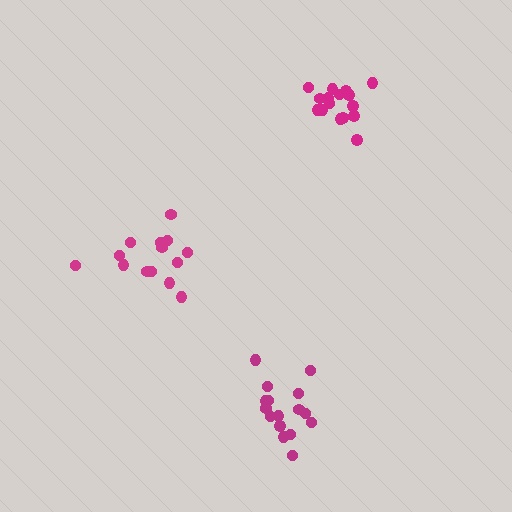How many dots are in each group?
Group 1: 16 dots, Group 2: 16 dots, Group 3: 14 dots (46 total).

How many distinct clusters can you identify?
There are 3 distinct clusters.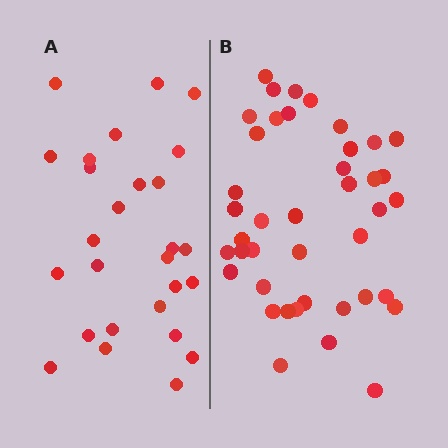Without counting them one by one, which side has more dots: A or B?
Region B (the right region) has more dots.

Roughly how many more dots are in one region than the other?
Region B has approximately 15 more dots than region A.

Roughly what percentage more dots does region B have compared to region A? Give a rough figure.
About 50% more.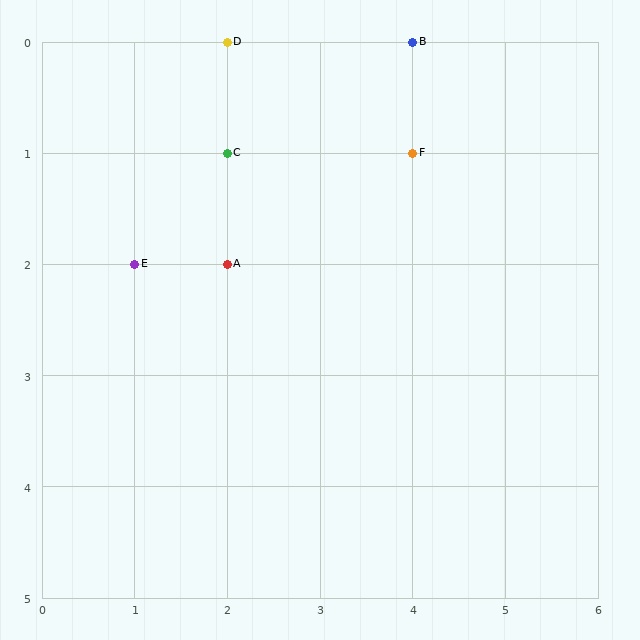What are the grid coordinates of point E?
Point E is at grid coordinates (1, 2).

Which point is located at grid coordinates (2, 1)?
Point C is at (2, 1).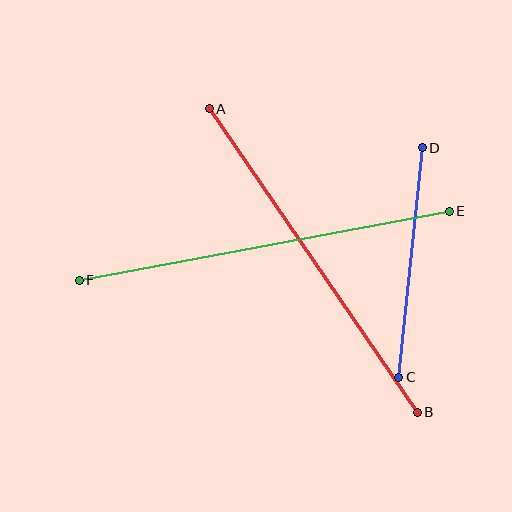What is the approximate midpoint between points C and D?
The midpoint is at approximately (411, 262) pixels.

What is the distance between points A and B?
The distance is approximately 368 pixels.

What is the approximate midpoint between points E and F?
The midpoint is at approximately (264, 246) pixels.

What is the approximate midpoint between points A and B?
The midpoint is at approximately (313, 260) pixels.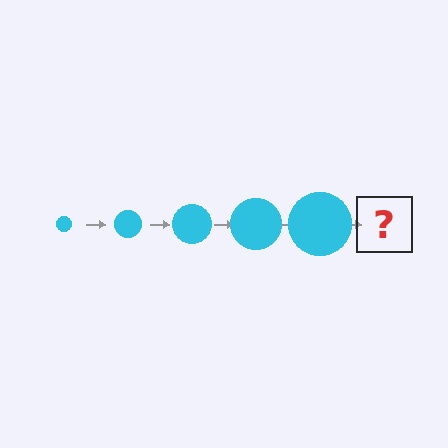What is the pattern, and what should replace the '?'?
The pattern is that the circle gets progressively larger each step. The '?' should be a cyan circle, larger than the previous one.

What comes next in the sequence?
The next element should be a cyan circle, larger than the previous one.